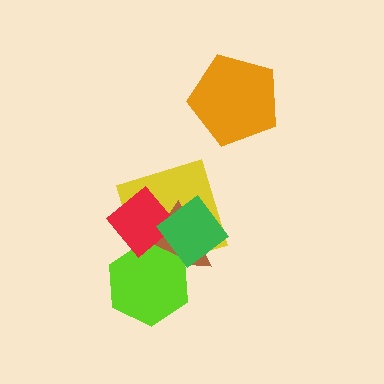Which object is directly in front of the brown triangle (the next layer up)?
The lime hexagon is directly in front of the brown triangle.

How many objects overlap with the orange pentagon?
0 objects overlap with the orange pentagon.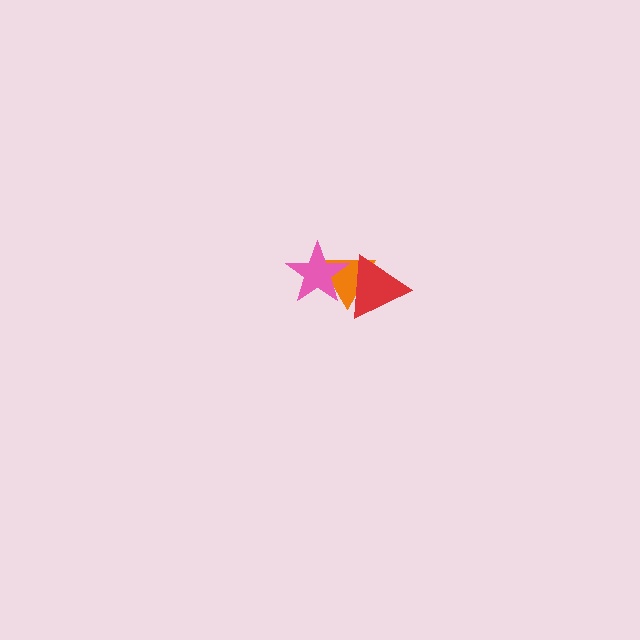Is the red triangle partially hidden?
Yes, it is partially covered by another shape.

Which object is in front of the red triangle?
The pink star is in front of the red triangle.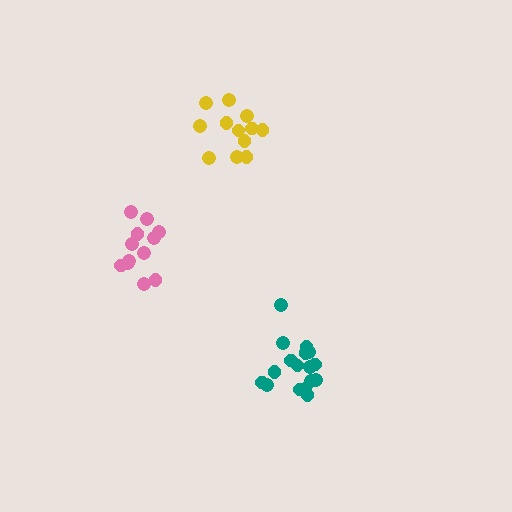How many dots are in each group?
Group 1: 12 dots, Group 2: 12 dots, Group 3: 17 dots (41 total).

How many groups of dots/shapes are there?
There are 3 groups.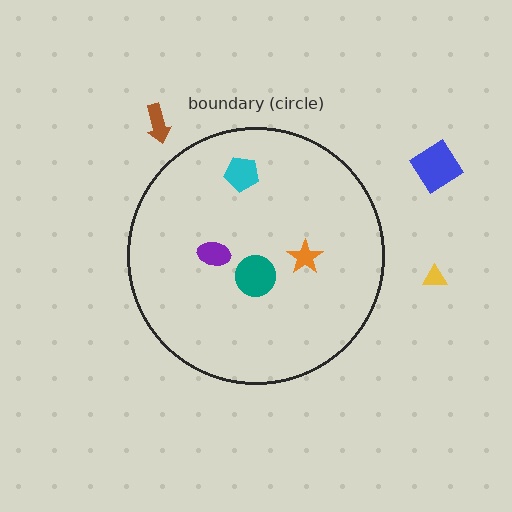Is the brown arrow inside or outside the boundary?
Outside.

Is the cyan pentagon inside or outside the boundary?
Inside.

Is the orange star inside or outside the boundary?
Inside.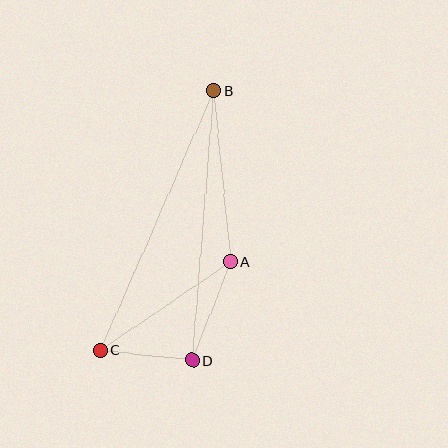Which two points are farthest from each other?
Points B and C are farthest from each other.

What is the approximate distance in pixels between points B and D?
The distance between B and D is approximately 271 pixels.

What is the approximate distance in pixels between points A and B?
The distance between A and B is approximately 172 pixels.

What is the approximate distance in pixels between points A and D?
The distance between A and D is approximately 106 pixels.